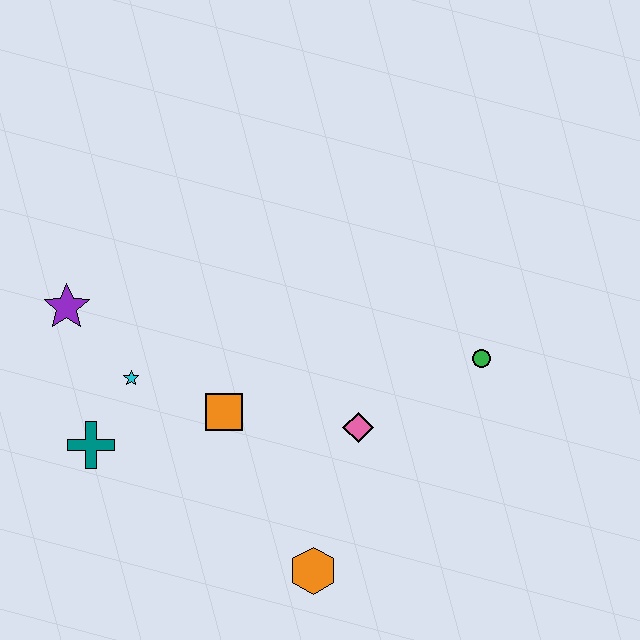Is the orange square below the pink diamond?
No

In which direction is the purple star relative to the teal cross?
The purple star is above the teal cross.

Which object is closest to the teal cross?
The cyan star is closest to the teal cross.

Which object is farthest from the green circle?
The purple star is farthest from the green circle.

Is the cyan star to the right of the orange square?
No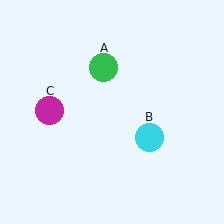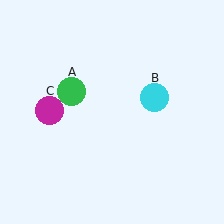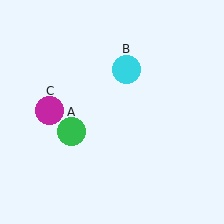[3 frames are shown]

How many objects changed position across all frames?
2 objects changed position: green circle (object A), cyan circle (object B).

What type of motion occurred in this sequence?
The green circle (object A), cyan circle (object B) rotated counterclockwise around the center of the scene.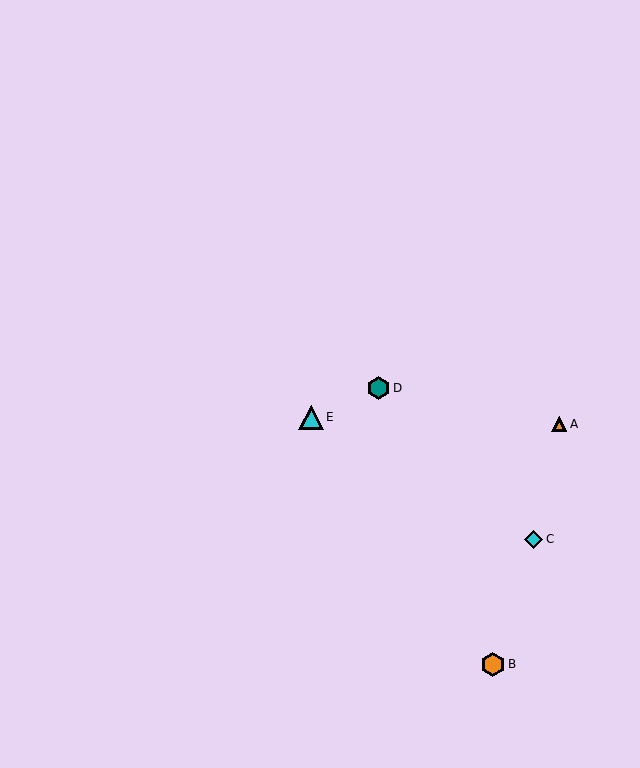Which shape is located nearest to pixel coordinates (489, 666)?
The orange hexagon (labeled B) at (493, 664) is nearest to that location.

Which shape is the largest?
The orange hexagon (labeled B) is the largest.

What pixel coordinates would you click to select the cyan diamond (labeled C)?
Click at (534, 539) to select the cyan diamond C.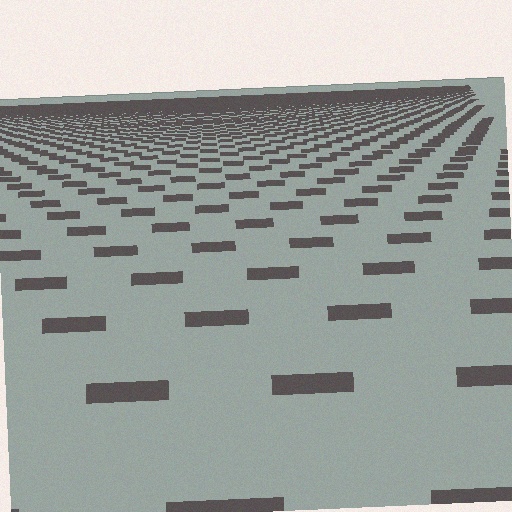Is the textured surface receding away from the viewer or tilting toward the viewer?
The surface is receding away from the viewer. Texture elements get smaller and denser toward the top.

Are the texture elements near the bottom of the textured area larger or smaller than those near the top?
Larger. Near the bottom, elements are closer to the viewer and appear at a bigger on-screen size.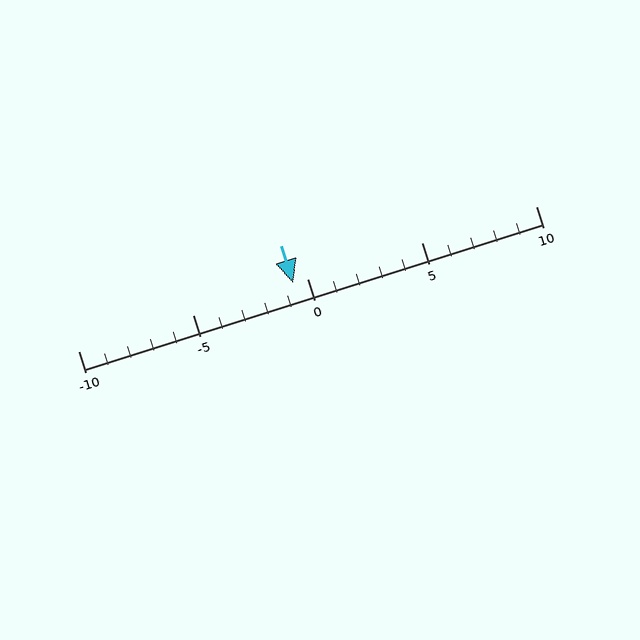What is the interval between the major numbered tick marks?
The major tick marks are spaced 5 units apart.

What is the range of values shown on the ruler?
The ruler shows values from -10 to 10.